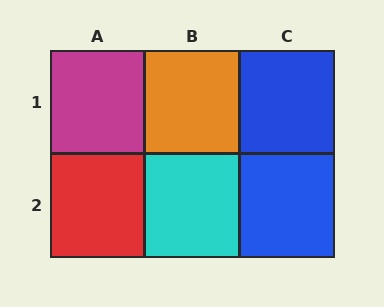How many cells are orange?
1 cell is orange.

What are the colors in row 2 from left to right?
Red, cyan, blue.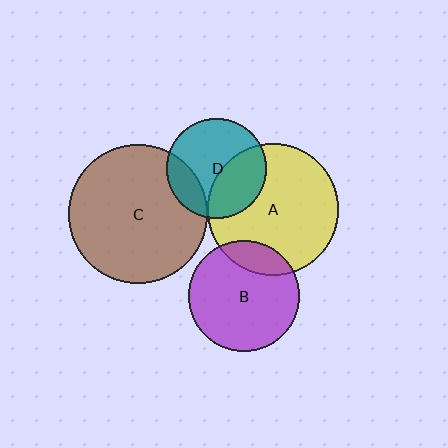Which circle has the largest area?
Circle C (brown).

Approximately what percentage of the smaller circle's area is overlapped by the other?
Approximately 35%.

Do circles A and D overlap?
Yes.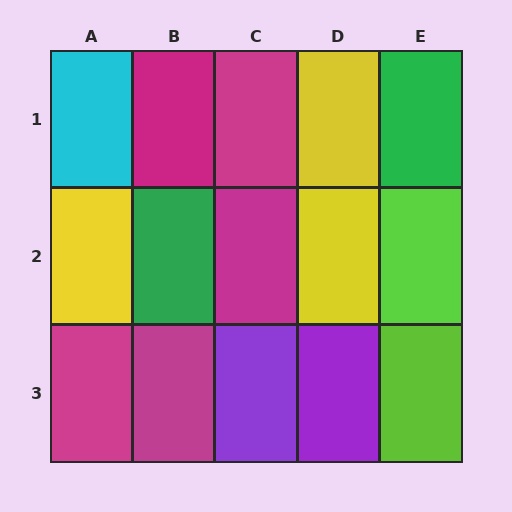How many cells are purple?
2 cells are purple.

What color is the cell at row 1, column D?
Yellow.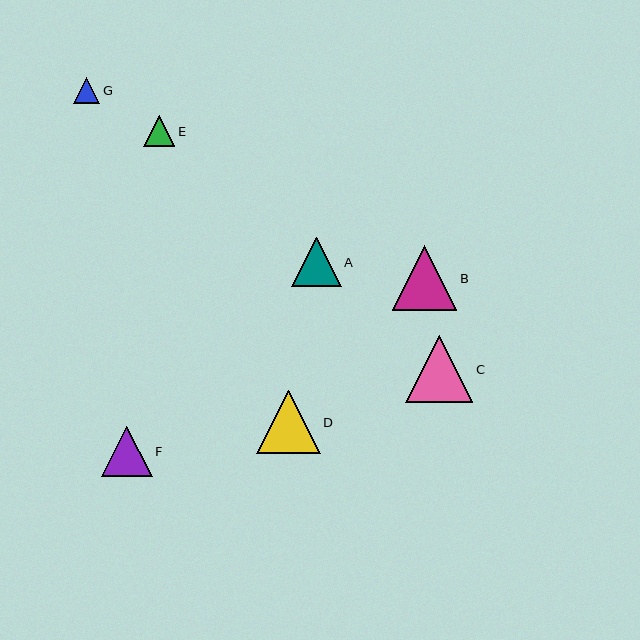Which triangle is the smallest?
Triangle G is the smallest with a size of approximately 27 pixels.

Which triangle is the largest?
Triangle C is the largest with a size of approximately 67 pixels.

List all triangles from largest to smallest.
From largest to smallest: C, B, D, F, A, E, G.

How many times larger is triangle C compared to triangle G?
Triangle C is approximately 2.5 times the size of triangle G.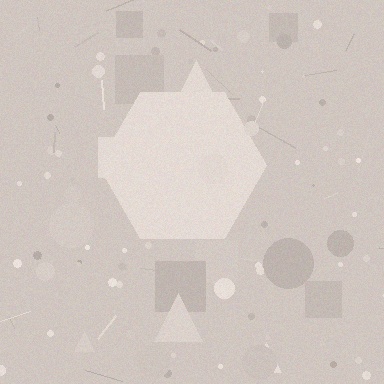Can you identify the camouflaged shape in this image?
The camouflaged shape is a hexagon.